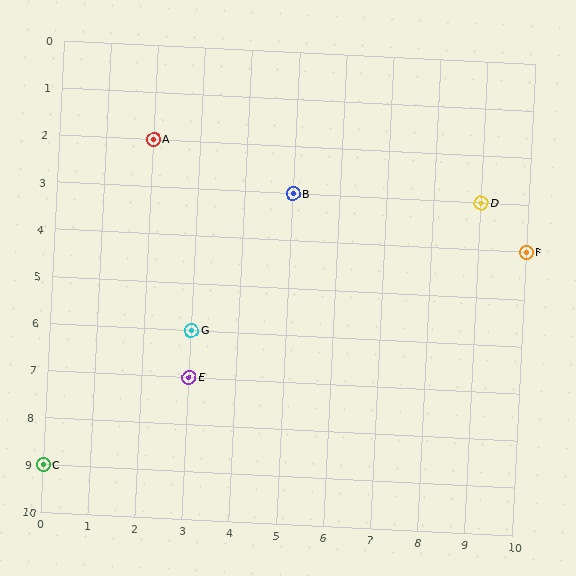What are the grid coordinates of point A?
Point A is at grid coordinates (2, 2).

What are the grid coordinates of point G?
Point G is at grid coordinates (3, 6).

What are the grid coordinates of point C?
Point C is at grid coordinates (0, 9).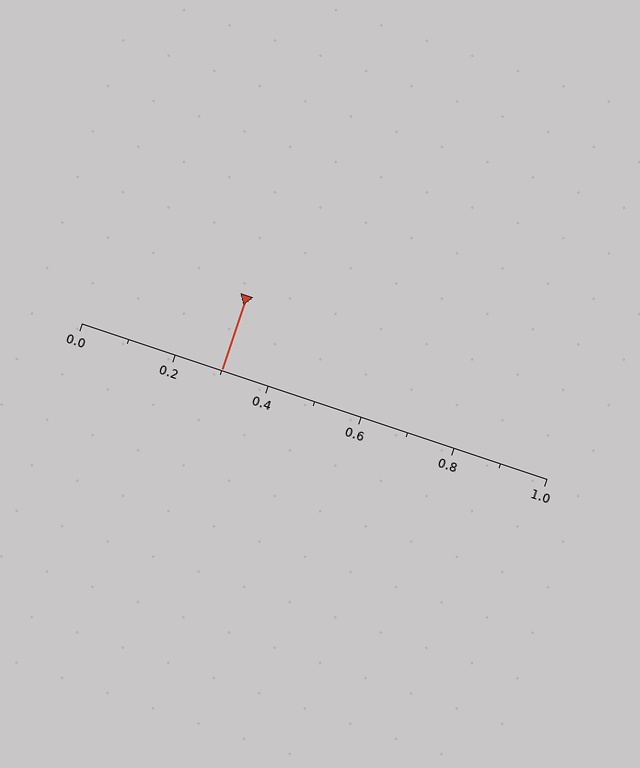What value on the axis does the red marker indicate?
The marker indicates approximately 0.3.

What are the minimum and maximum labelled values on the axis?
The axis runs from 0.0 to 1.0.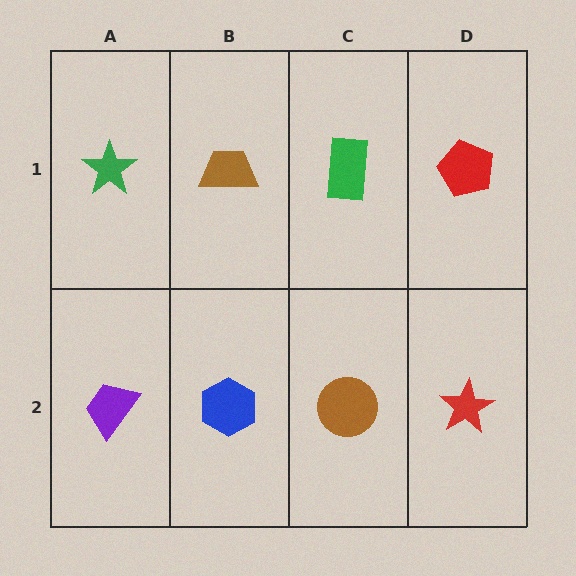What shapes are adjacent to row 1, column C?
A brown circle (row 2, column C), a brown trapezoid (row 1, column B), a red pentagon (row 1, column D).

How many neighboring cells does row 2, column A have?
2.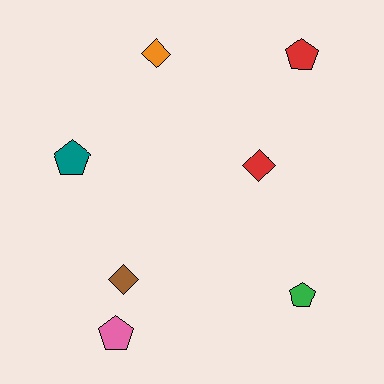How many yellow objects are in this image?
There are no yellow objects.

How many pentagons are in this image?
There are 4 pentagons.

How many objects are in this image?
There are 7 objects.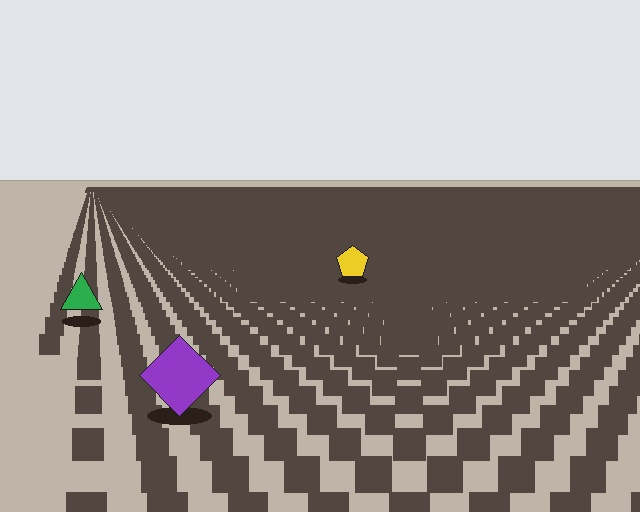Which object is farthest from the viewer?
The yellow pentagon is farthest from the viewer. It appears smaller and the ground texture around it is denser.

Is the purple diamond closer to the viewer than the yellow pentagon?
Yes. The purple diamond is closer — you can tell from the texture gradient: the ground texture is coarser near it.